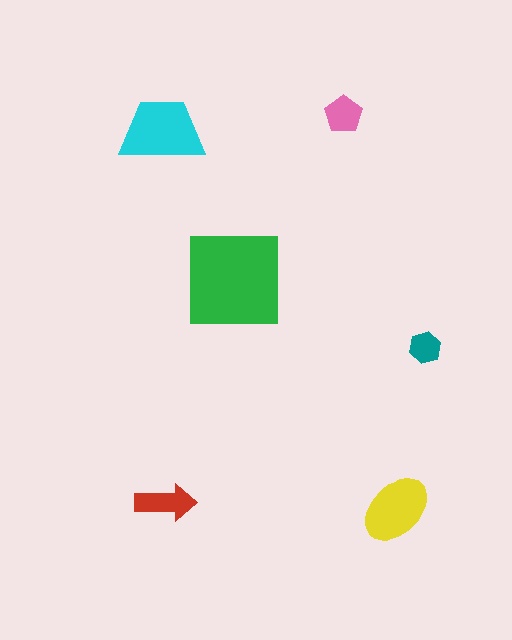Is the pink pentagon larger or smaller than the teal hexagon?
Larger.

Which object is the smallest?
The teal hexagon.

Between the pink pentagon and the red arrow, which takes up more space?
The red arrow.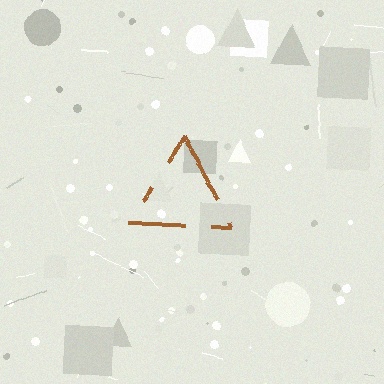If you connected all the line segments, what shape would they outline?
They would outline a triangle.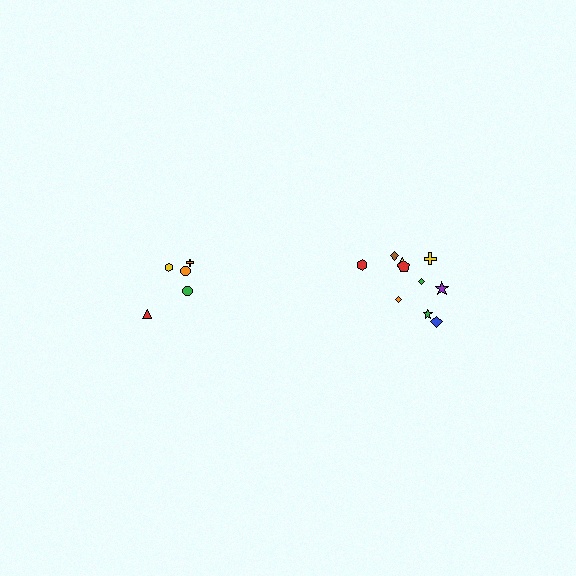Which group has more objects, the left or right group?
The right group.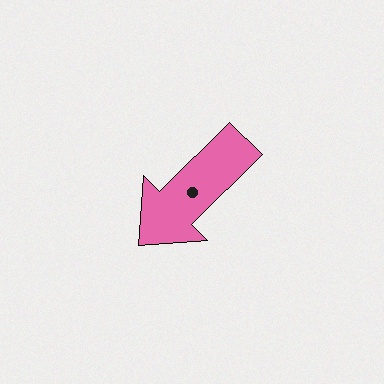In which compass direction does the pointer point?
Southwest.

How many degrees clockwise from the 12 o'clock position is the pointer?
Approximately 225 degrees.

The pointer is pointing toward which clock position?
Roughly 8 o'clock.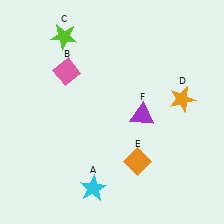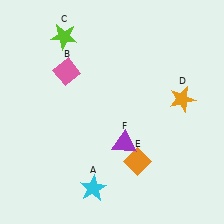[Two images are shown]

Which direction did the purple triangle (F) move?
The purple triangle (F) moved down.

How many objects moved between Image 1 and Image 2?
1 object moved between the two images.